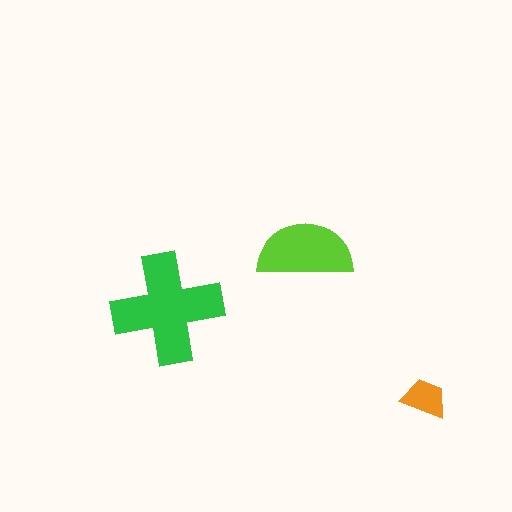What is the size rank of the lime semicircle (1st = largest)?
2nd.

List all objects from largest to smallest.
The green cross, the lime semicircle, the orange trapezoid.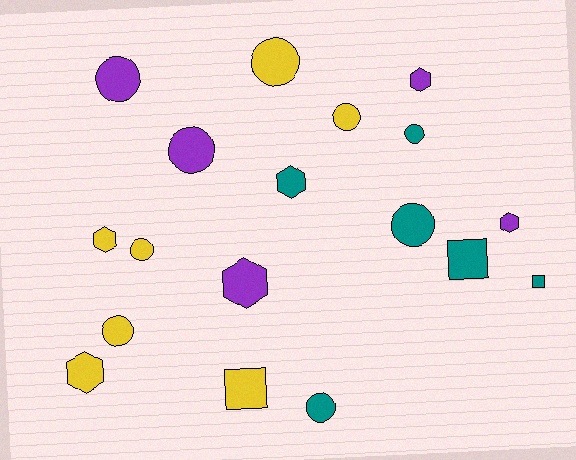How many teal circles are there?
There are 3 teal circles.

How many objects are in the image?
There are 18 objects.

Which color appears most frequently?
Yellow, with 7 objects.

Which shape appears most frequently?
Circle, with 9 objects.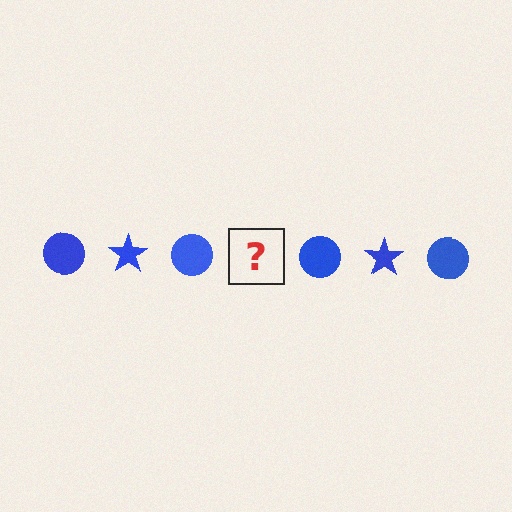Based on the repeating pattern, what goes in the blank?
The blank should be a blue star.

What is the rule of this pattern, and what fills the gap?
The rule is that the pattern cycles through circle, star shapes in blue. The gap should be filled with a blue star.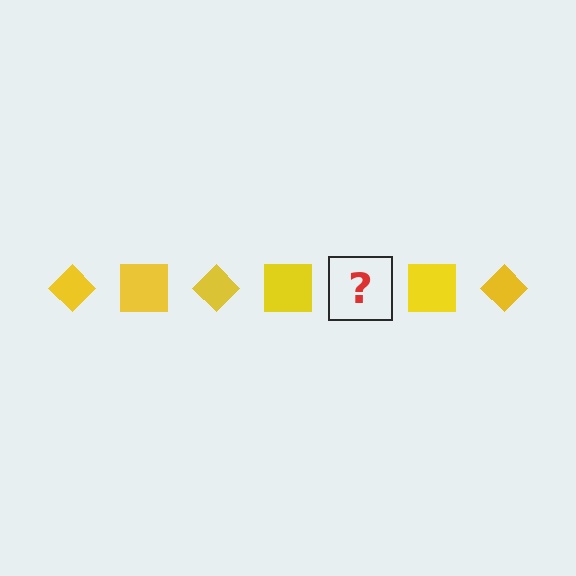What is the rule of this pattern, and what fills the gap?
The rule is that the pattern cycles through diamond, square shapes in yellow. The gap should be filled with a yellow diamond.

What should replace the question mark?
The question mark should be replaced with a yellow diamond.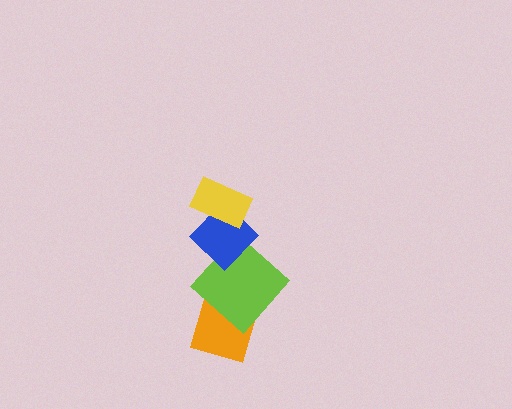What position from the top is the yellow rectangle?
The yellow rectangle is 1st from the top.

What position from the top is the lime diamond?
The lime diamond is 3rd from the top.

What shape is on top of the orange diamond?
The lime diamond is on top of the orange diamond.